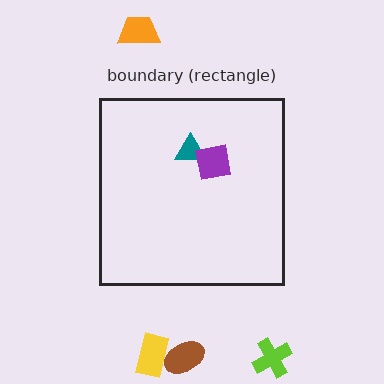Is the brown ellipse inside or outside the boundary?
Outside.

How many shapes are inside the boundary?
2 inside, 4 outside.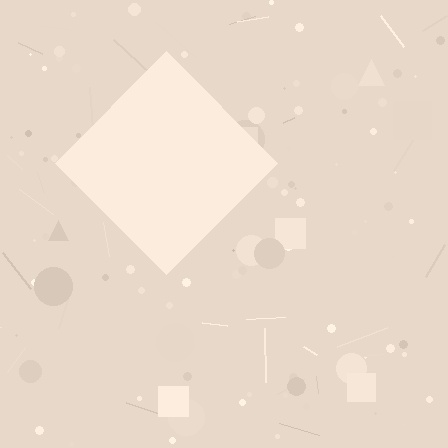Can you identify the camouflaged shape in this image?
The camouflaged shape is a diamond.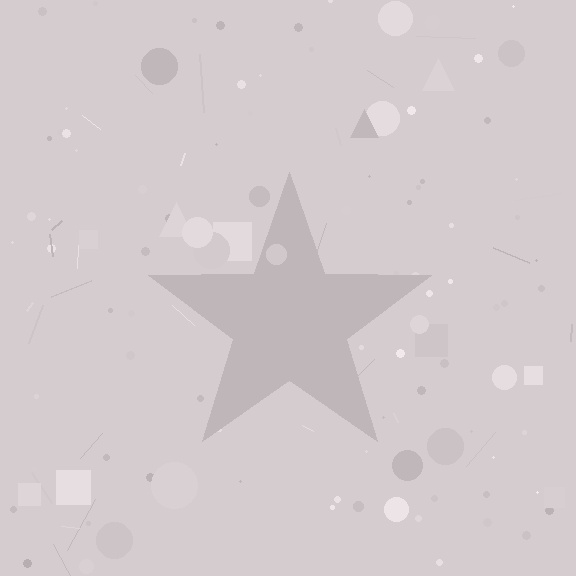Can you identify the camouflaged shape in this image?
The camouflaged shape is a star.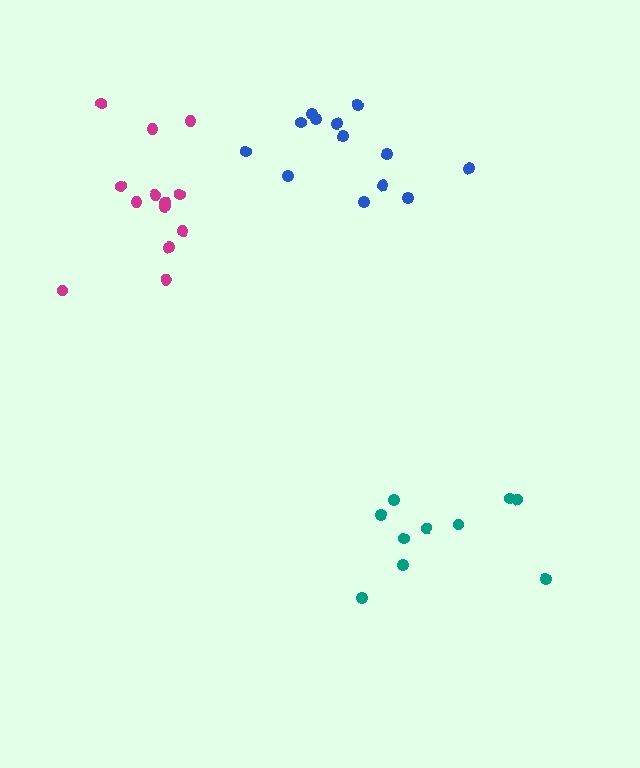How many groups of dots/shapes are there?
There are 3 groups.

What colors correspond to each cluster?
The clusters are colored: teal, blue, magenta.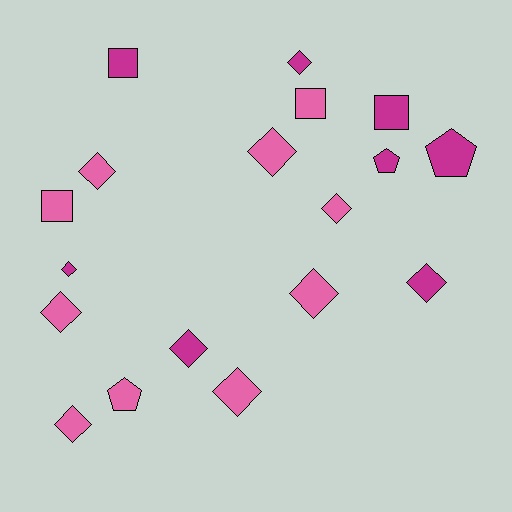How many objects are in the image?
There are 18 objects.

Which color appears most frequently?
Pink, with 10 objects.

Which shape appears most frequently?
Diamond, with 11 objects.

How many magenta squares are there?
There are 2 magenta squares.